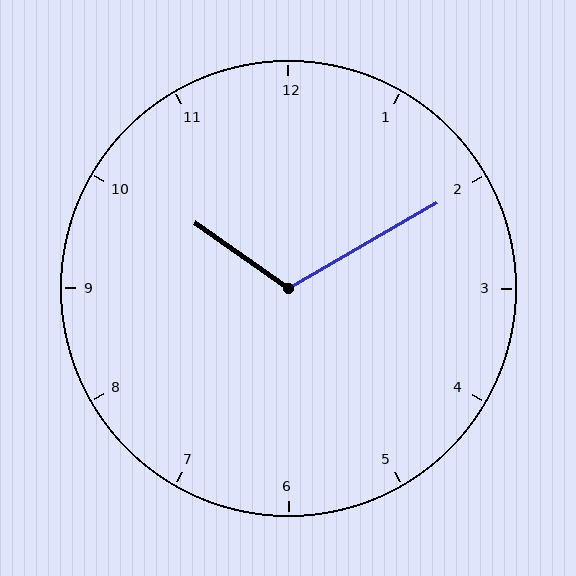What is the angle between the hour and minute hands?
Approximately 115 degrees.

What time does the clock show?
10:10.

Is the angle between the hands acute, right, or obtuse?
It is obtuse.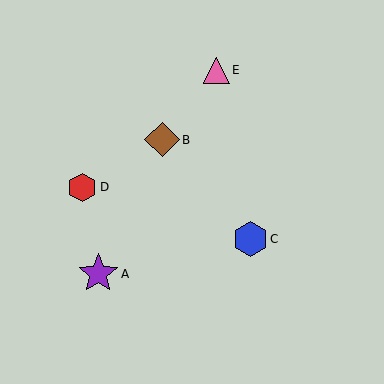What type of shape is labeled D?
Shape D is a red hexagon.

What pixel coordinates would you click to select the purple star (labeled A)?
Click at (98, 274) to select the purple star A.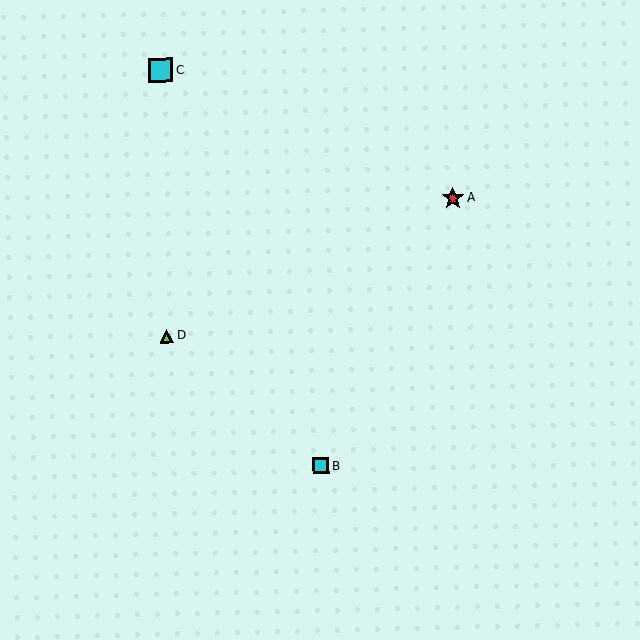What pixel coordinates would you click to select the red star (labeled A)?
Click at (453, 198) to select the red star A.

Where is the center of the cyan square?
The center of the cyan square is at (161, 71).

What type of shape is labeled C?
Shape C is a cyan square.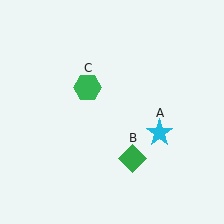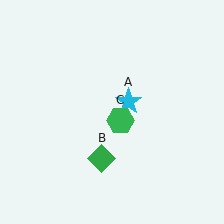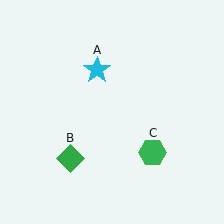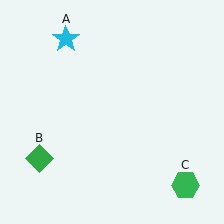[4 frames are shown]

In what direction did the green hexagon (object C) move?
The green hexagon (object C) moved down and to the right.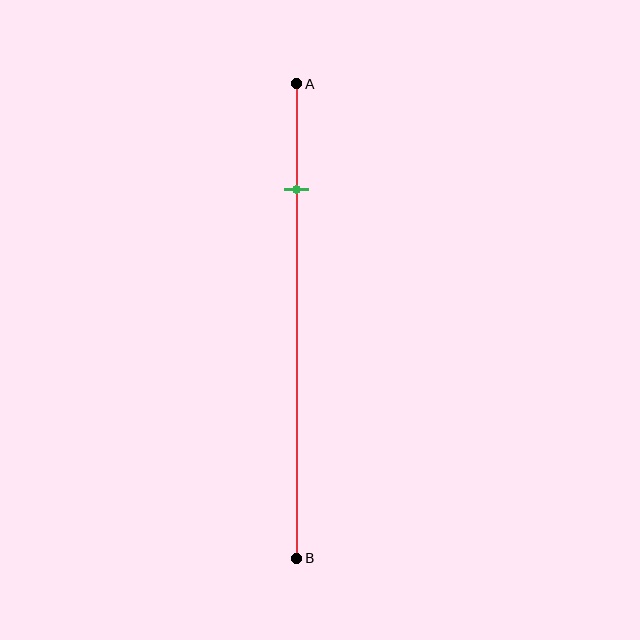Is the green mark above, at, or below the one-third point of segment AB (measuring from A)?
The green mark is above the one-third point of segment AB.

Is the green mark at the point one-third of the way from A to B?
No, the mark is at about 20% from A, not at the 33% one-third point.